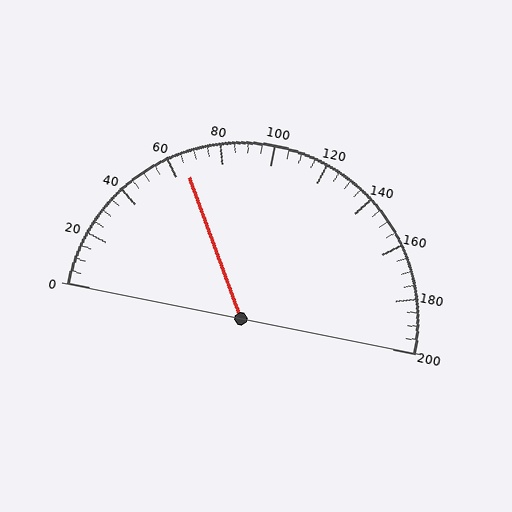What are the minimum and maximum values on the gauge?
The gauge ranges from 0 to 200.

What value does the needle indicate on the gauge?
The needle indicates approximately 65.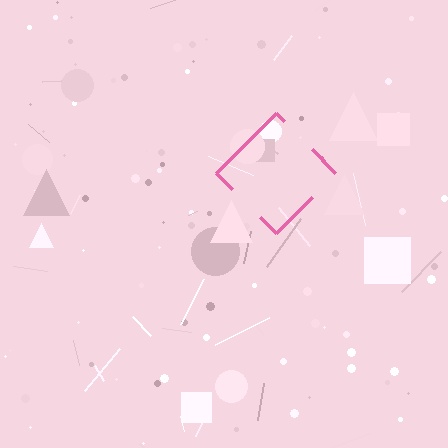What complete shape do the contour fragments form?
The contour fragments form a diamond.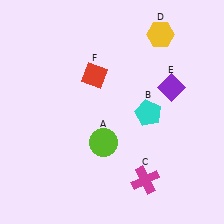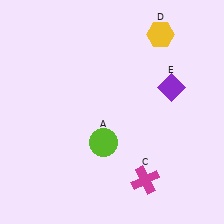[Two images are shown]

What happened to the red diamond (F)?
The red diamond (F) was removed in Image 2. It was in the top-left area of Image 1.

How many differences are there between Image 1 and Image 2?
There are 2 differences between the two images.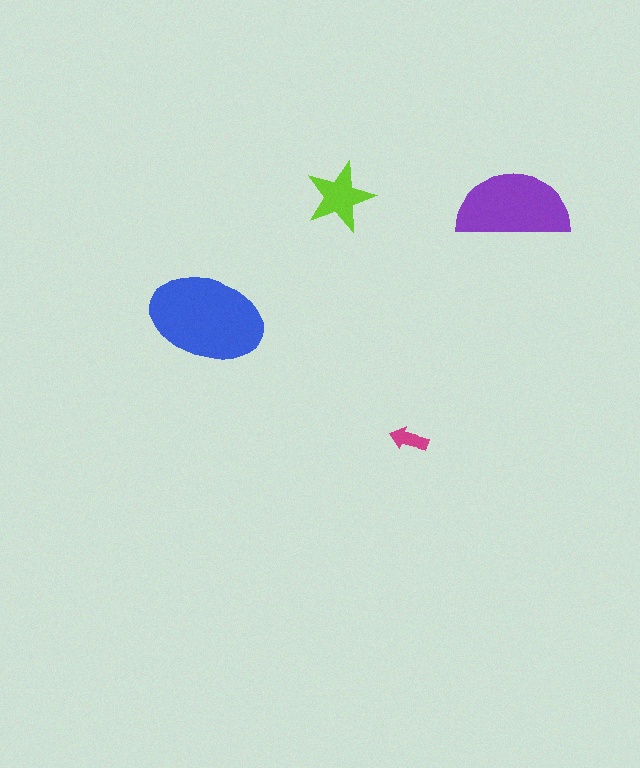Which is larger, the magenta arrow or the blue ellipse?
The blue ellipse.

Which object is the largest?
The blue ellipse.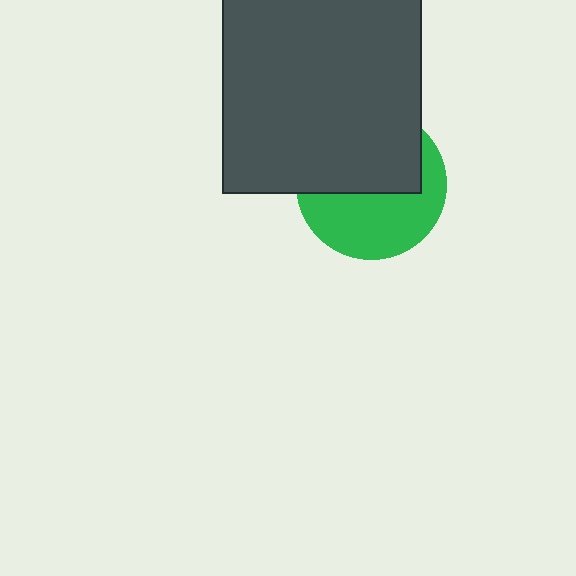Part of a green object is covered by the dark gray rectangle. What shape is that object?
It is a circle.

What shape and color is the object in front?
The object in front is a dark gray rectangle.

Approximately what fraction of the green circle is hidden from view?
Roughly 51% of the green circle is hidden behind the dark gray rectangle.